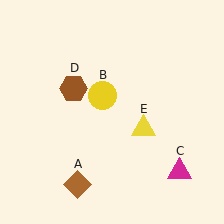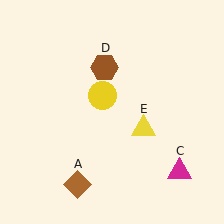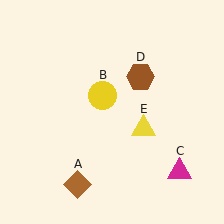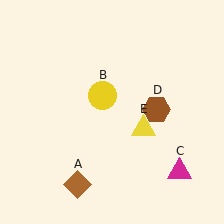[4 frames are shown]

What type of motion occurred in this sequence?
The brown hexagon (object D) rotated clockwise around the center of the scene.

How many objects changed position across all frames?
1 object changed position: brown hexagon (object D).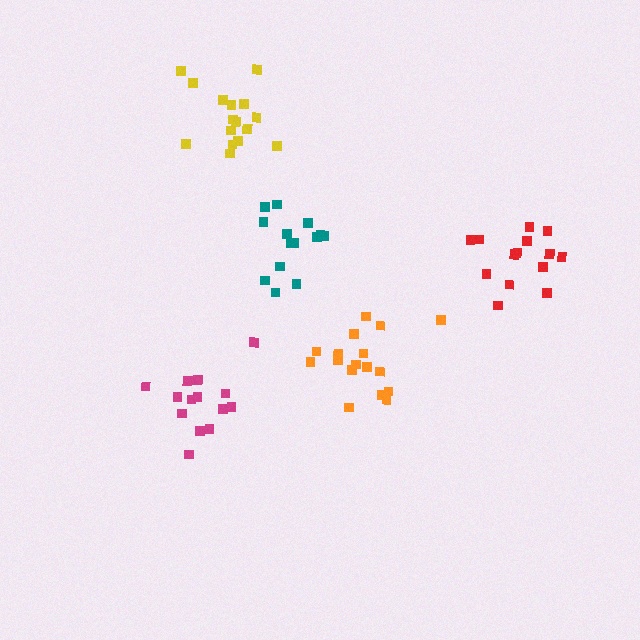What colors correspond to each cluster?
The clusters are colored: red, orange, teal, yellow, magenta.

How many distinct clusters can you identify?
There are 5 distinct clusters.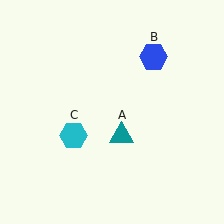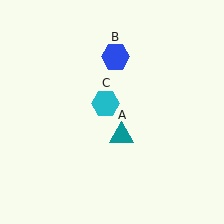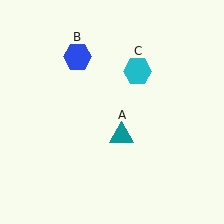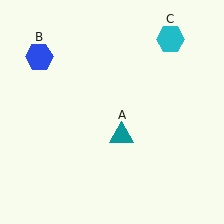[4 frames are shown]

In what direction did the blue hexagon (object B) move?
The blue hexagon (object B) moved left.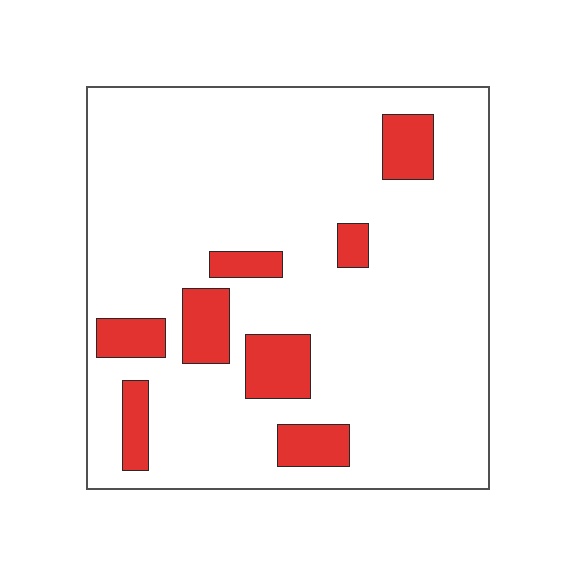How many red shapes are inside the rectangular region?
8.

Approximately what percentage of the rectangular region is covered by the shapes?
Approximately 15%.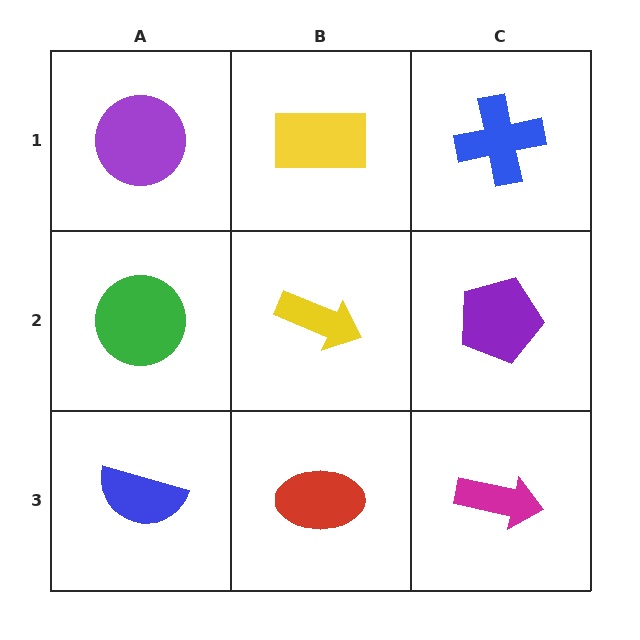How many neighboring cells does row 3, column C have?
2.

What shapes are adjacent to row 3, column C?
A purple pentagon (row 2, column C), a red ellipse (row 3, column B).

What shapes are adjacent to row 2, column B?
A yellow rectangle (row 1, column B), a red ellipse (row 3, column B), a green circle (row 2, column A), a purple pentagon (row 2, column C).